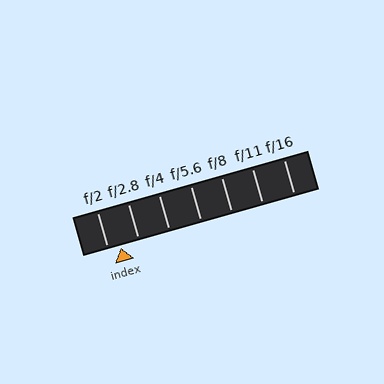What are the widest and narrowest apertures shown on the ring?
The widest aperture shown is f/2 and the narrowest is f/16.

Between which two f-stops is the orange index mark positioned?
The index mark is between f/2 and f/2.8.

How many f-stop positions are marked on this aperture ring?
There are 7 f-stop positions marked.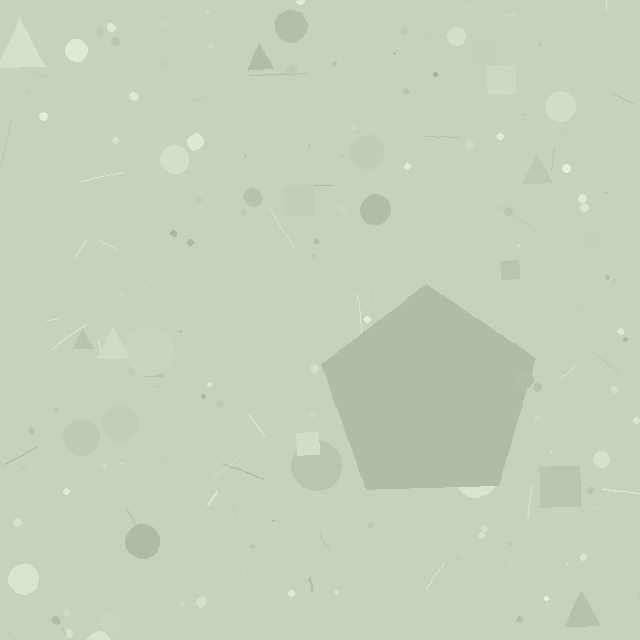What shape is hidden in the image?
A pentagon is hidden in the image.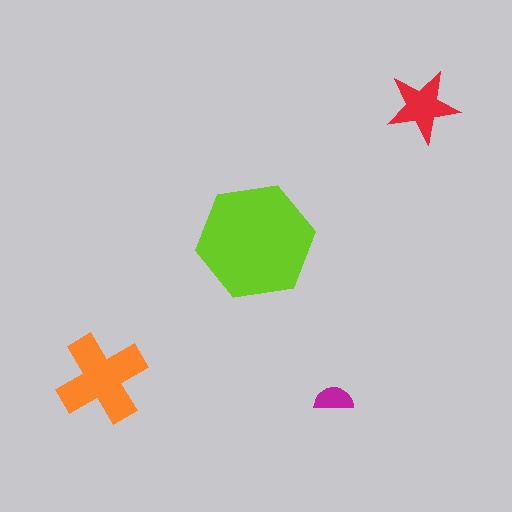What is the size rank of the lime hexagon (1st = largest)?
1st.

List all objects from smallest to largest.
The magenta semicircle, the red star, the orange cross, the lime hexagon.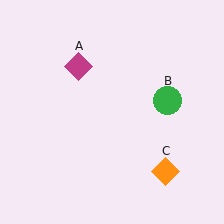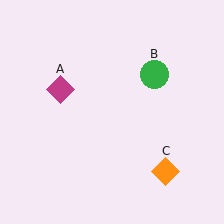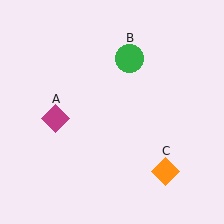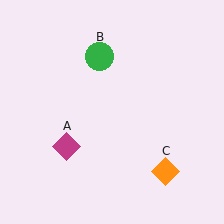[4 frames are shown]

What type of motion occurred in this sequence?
The magenta diamond (object A), green circle (object B) rotated counterclockwise around the center of the scene.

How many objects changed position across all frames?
2 objects changed position: magenta diamond (object A), green circle (object B).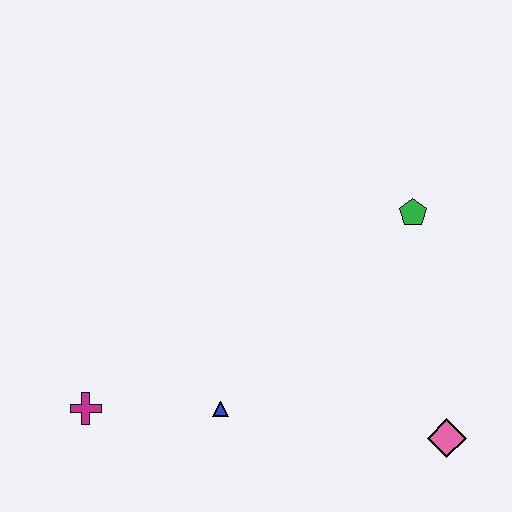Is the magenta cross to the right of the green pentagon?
No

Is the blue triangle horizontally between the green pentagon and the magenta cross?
Yes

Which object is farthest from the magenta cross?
The green pentagon is farthest from the magenta cross.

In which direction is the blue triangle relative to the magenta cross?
The blue triangle is to the right of the magenta cross.